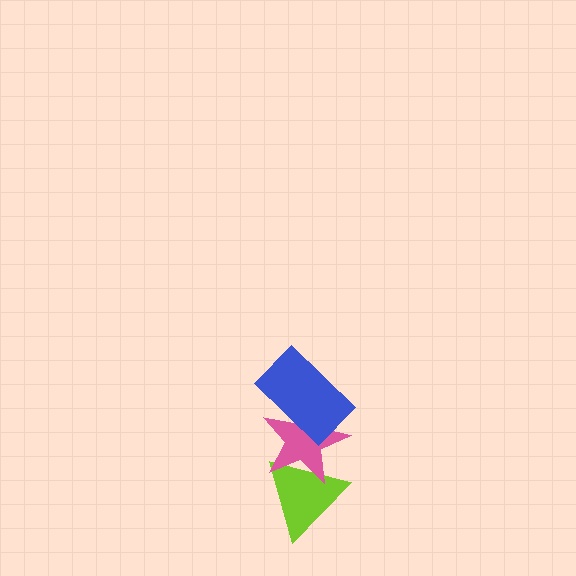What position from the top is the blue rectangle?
The blue rectangle is 1st from the top.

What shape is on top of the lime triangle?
The pink star is on top of the lime triangle.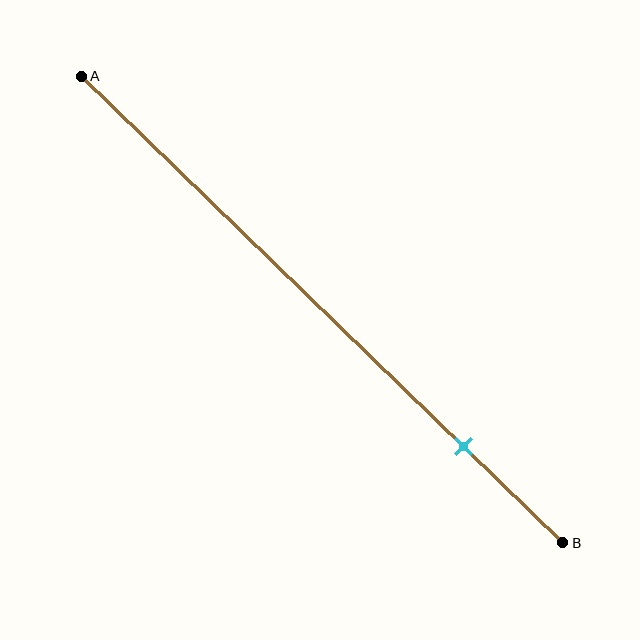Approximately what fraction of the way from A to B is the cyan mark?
The cyan mark is approximately 80% of the way from A to B.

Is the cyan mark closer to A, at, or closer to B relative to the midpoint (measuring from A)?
The cyan mark is closer to point B than the midpoint of segment AB.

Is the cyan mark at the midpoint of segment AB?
No, the mark is at about 80% from A, not at the 50% midpoint.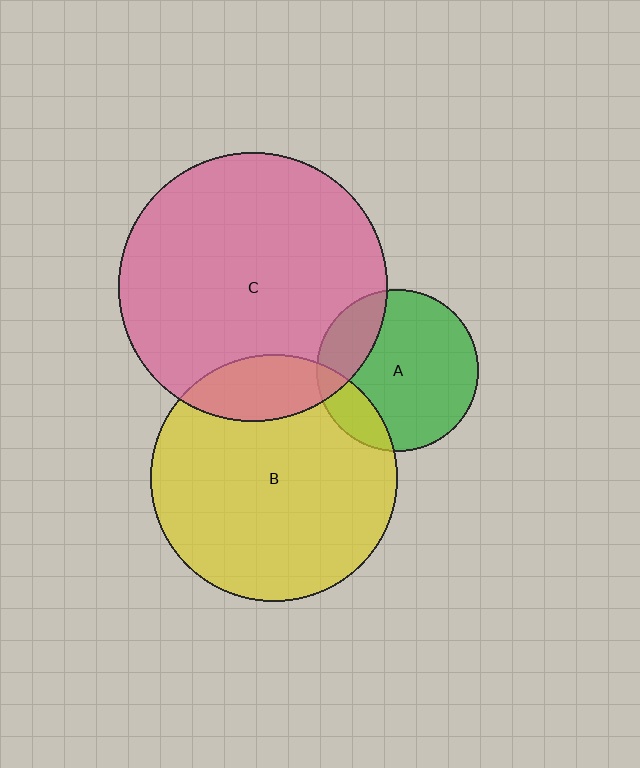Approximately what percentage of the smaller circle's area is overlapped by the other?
Approximately 15%.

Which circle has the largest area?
Circle C (pink).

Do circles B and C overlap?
Yes.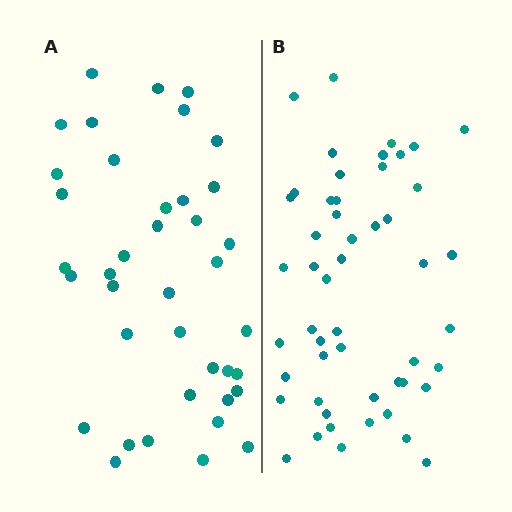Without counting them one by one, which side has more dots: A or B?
Region B (the right region) has more dots.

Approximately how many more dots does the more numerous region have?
Region B has roughly 12 or so more dots than region A.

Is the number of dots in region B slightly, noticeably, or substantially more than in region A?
Region B has noticeably more, but not dramatically so. The ratio is roughly 1.3 to 1.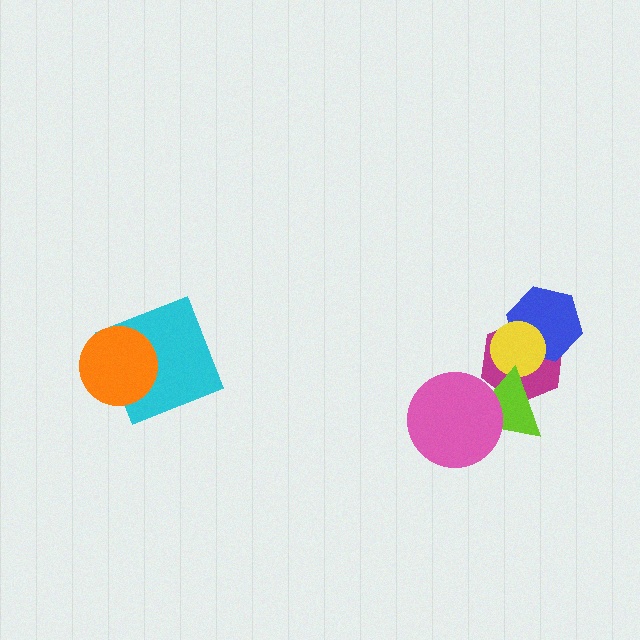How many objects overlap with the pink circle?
1 object overlaps with the pink circle.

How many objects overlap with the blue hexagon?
2 objects overlap with the blue hexagon.